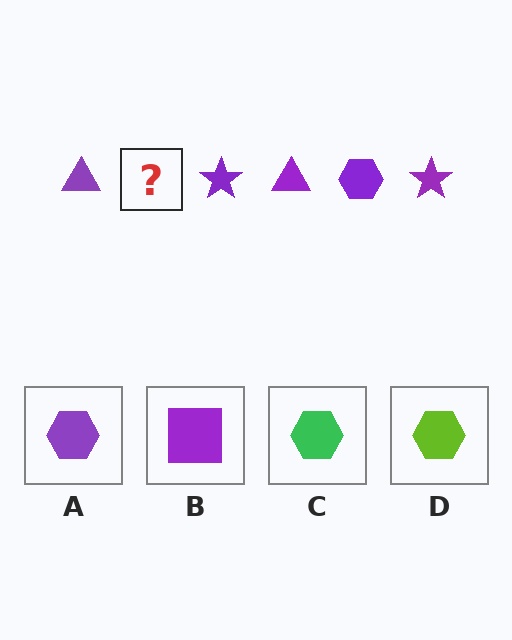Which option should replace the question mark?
Option A.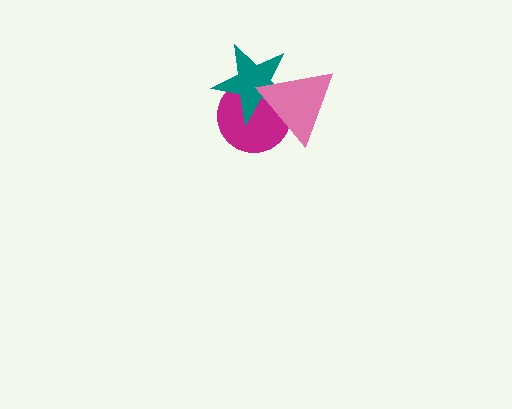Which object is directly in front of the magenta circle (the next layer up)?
The teal star is directly in front of the magenta circle.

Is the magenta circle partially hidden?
Yes, it is partially covered by another shape.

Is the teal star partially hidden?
Yes, it is partially covered by another shape.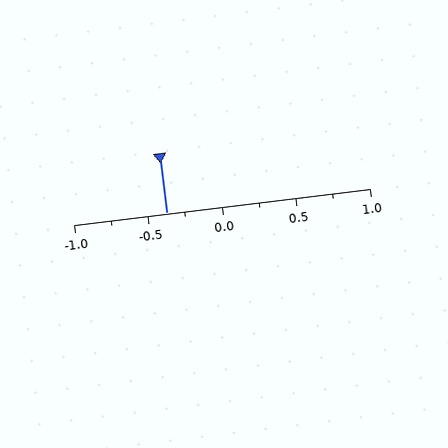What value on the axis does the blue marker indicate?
The marker indicates approximately -0.38.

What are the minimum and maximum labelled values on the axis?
The axis runs from -1.0 to 1.0.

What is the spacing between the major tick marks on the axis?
The major ticks are spaced 0.5 apart.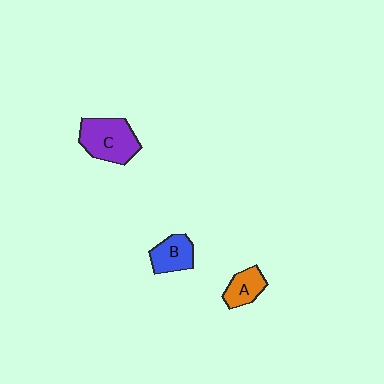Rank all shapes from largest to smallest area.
From largest to smallest: C (purple), B (blue), A (orange).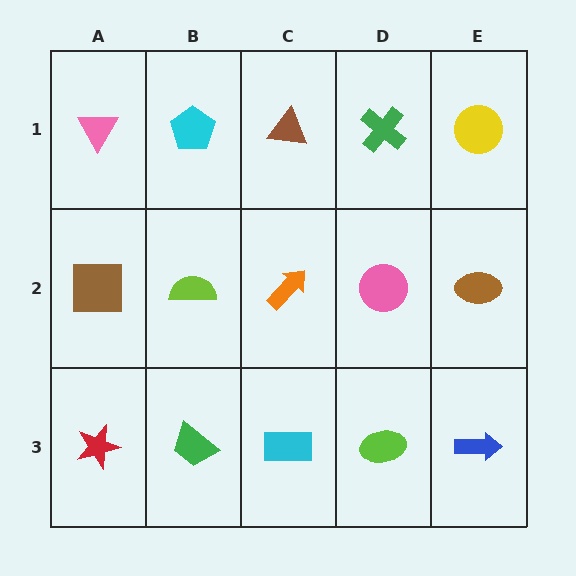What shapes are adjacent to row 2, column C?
A brown triangle (row 1, column C), a cyan rectangle (row 3, column C), a lime semicircle (row 2, column B), a pink circle (row 2, column D).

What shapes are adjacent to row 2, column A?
A pink triangle (row 1, column A), a red star (row 3, column A), a lime semicircle (row 2, column B).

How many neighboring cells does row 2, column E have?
3.